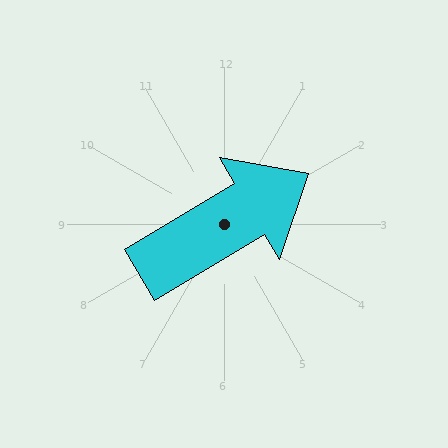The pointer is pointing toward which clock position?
Roughly 2 o'clock.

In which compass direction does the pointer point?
Northeast.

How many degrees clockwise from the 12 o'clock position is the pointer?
Approximately 59 degrees.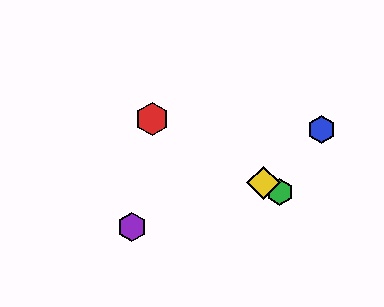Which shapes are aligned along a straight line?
The red hexagon, the green hexagon, the yellow diamond are aligned along a straight line.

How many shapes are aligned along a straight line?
3 shapes (the red hexagon, the green hexagon, the yellow diamond) are aligned along a straight line.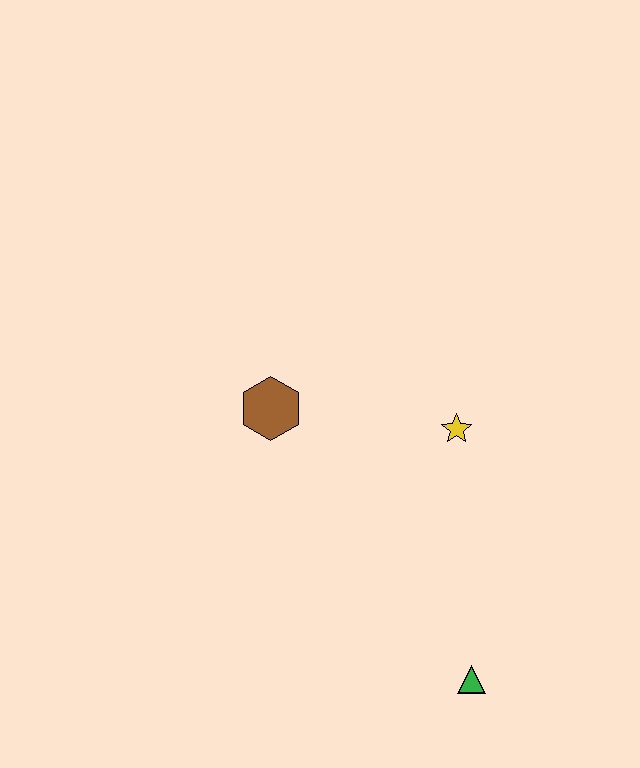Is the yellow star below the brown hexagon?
Yes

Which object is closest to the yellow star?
The brown hexagon is closest to the yellow star.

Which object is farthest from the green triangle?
The brown hexagon is farthest from the green triangle.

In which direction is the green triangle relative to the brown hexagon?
The green triangle is below the brown hexagon.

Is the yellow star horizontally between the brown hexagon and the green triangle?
Yes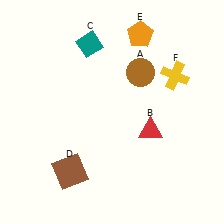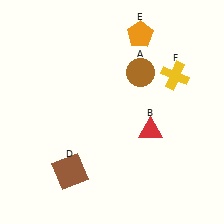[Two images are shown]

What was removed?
The teal diamond (C) was removed in Image 2.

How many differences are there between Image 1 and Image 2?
There is 1 difference between the two images.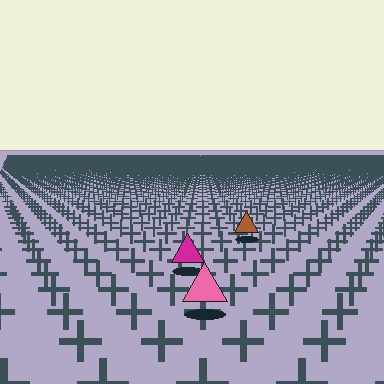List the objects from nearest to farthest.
From nearest to farthest: the pink triangle, the magenta triangle, the brown triangle.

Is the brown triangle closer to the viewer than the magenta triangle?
No. The magenta triangle is closer — you can tell from the texture gradient: the ground texture is coarser near it.